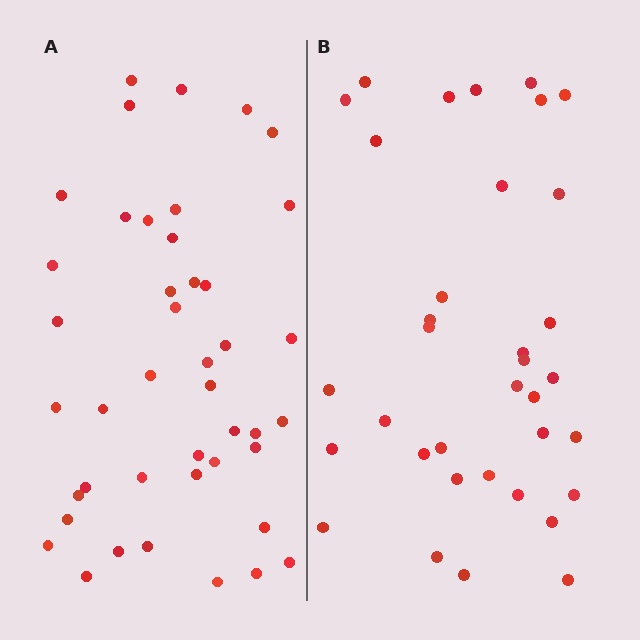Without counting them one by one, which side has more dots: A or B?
Region A (the left region) has more dots.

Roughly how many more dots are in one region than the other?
Region A has roughly 8 or so more dots than region B.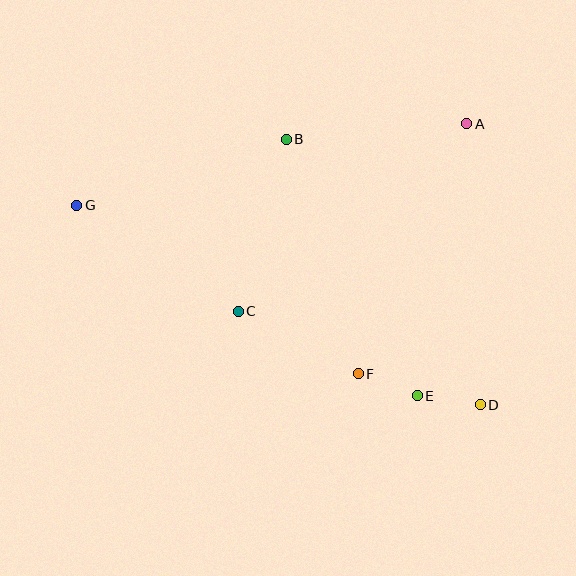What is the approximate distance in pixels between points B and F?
The distance between B and F is approximately 245 pixels.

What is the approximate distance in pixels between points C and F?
The distance between C and F is approximately 135 pixels.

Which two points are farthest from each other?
Points D and G are farthest from each other.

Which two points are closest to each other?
Points E and F are closest to each other.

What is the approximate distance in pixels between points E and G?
The distance between E and G is approximately 390 pixels.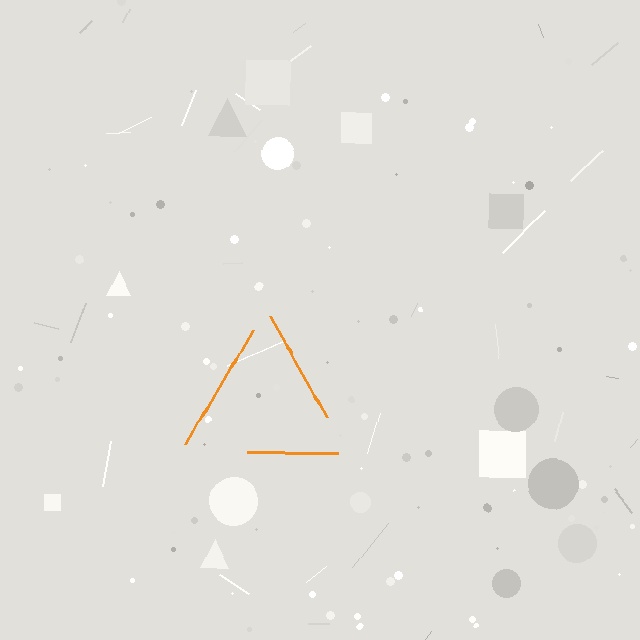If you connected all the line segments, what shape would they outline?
They would outline a triangle.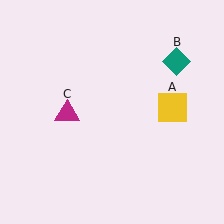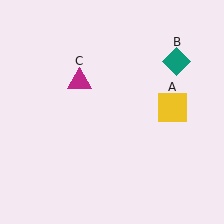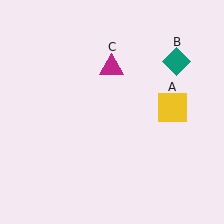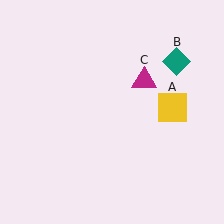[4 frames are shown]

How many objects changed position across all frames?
1 object changed position: magenta triangle (object C).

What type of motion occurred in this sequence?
The magenta triangle (object C) rotated clockwise around the center of the scene.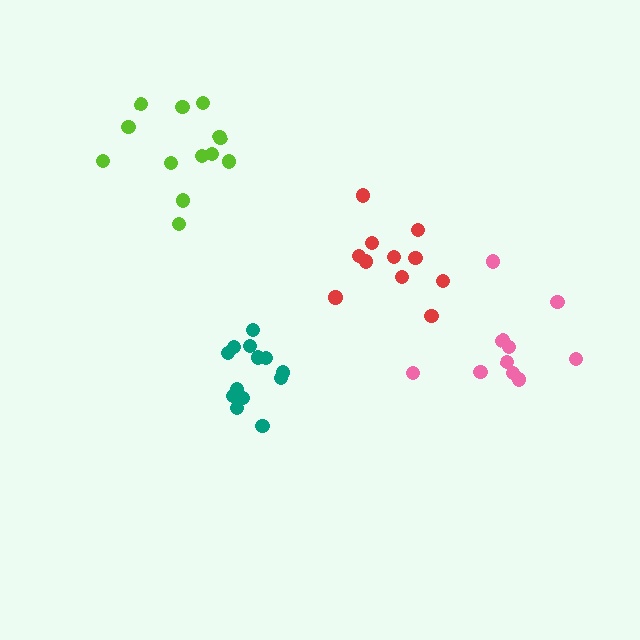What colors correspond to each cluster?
The clusters are colored: teal, pink, red, lime.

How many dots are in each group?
Group 1: 13 dots, Group 2: 10 dots, Group 3: 11 dots, Group 4: 12 dots (46 total).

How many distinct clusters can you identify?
There are 4 distinct clusters.